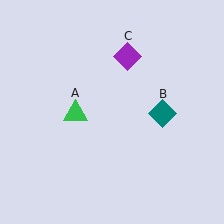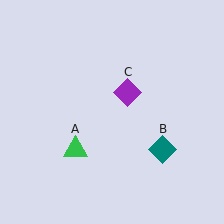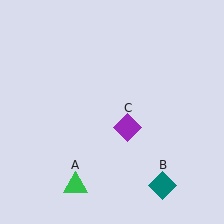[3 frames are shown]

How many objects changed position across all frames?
3 objects changed position: green triangle (object A), teal diamond (object B), purple diamond (object C).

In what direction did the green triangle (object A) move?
The green triangle (object A) moved down.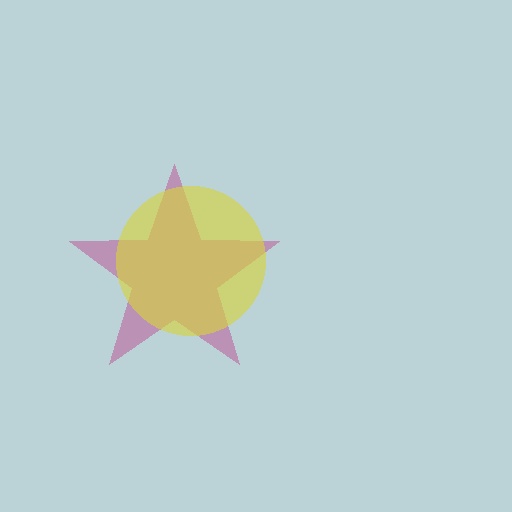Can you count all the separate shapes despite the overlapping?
Yes, there are 2 separate shapes.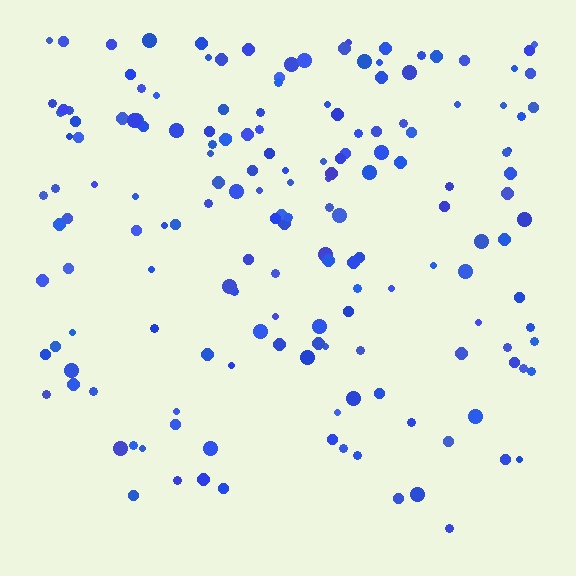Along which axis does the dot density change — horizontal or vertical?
Vertical.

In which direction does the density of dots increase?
From bottom to top, with the top side densest.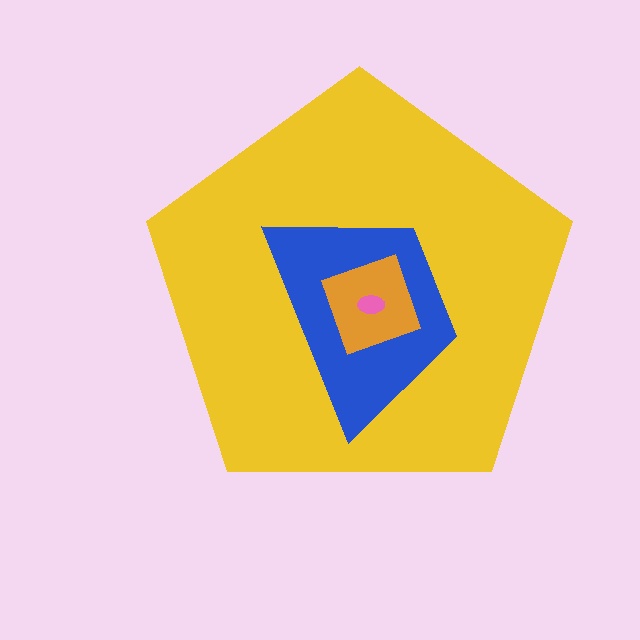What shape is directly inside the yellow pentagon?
The blue trapezoid.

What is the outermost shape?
The yellow pentagon.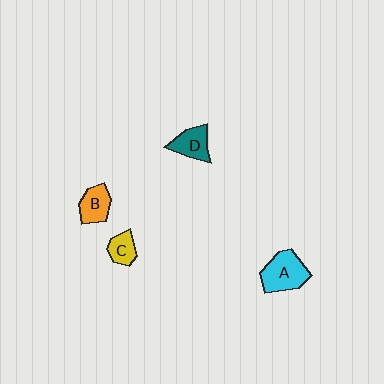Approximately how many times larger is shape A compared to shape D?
Approximately 1.5 times.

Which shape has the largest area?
Shape A (cyan).